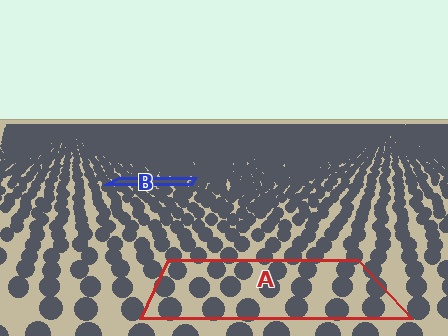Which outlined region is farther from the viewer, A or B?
Region B is farther from the viewer — the texture elements inside it appear smaller and more densely packed.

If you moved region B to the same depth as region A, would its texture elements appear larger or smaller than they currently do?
They would appear larger. At a closer depth, the same texture elements are projected at a bigger on-screen size.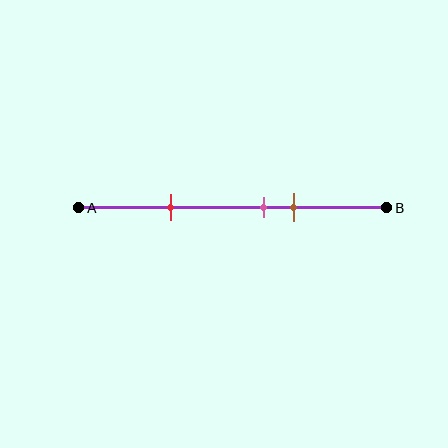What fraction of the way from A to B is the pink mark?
The pink mark is approximately 60% (0.6) of the way from A to B.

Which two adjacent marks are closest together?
The pink and brown marks are the closest adjacent pair.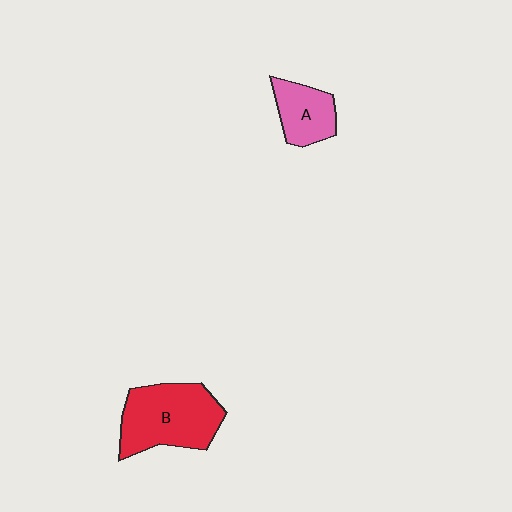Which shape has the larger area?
Shape B (red).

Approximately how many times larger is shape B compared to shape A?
Approximately 1.9 times.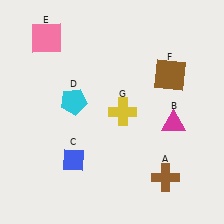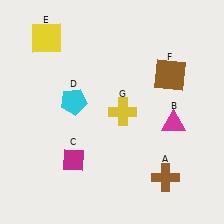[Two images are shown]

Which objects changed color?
C changed from blue to magenta. E changed from pink to yellow.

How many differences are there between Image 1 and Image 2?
There are 2 differences between the two images.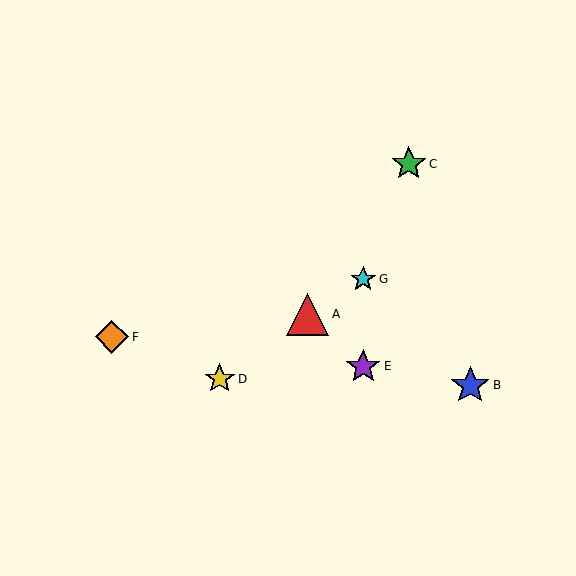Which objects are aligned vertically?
Objects E, G are aligned vertically.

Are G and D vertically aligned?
No, G is at x≈363 and D is at x≈220.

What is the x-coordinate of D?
Object D is at x≈220.